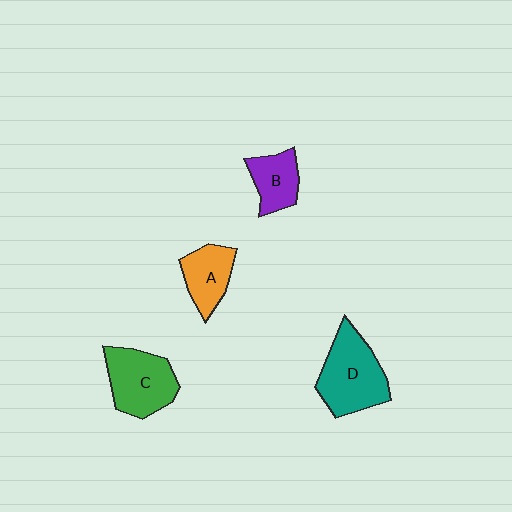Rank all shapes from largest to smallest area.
From largest to smallest: D (teal), C (green), A (orange), B (purple).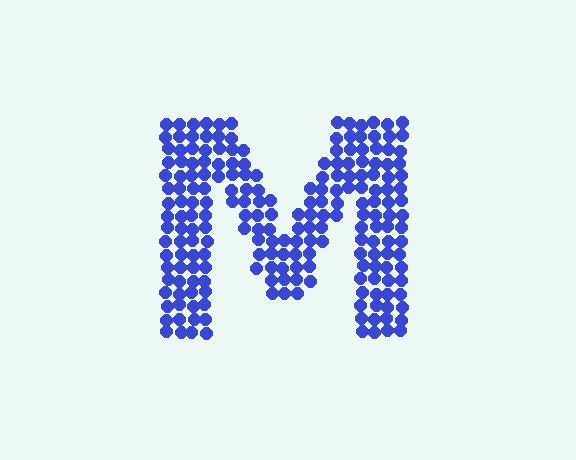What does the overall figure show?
The overall figure shows the letter M.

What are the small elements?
The small elements are circles.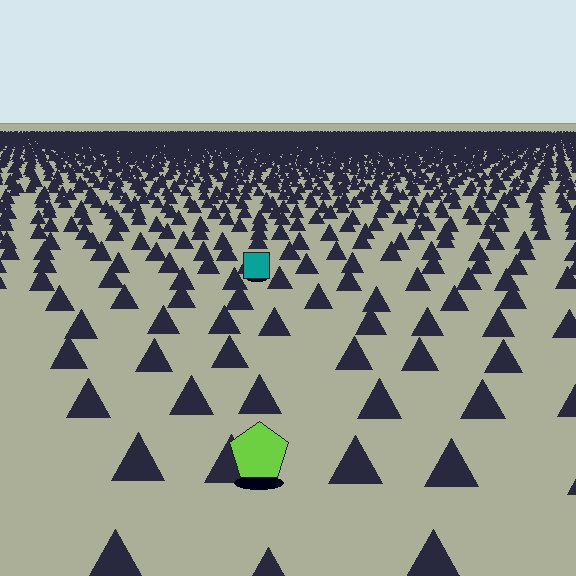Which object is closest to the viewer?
The lime pentagon is closest. The texture marks near it are larger and more spread out.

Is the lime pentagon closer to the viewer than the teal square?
Yes. The lime pentagon is closer — you can tell from the texture gradient: the ground texture is coarser near it.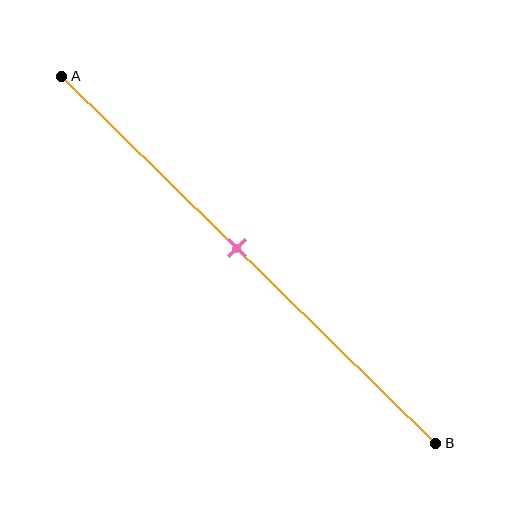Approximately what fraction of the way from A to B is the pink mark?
The pink mark is approximately 45% of the way from A to B.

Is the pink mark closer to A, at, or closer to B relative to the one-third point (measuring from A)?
The pink mark is closer to point B than the one-third point of segment AB.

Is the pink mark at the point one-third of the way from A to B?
No, the mark is at about 45% from A, not at the 33% one-third point.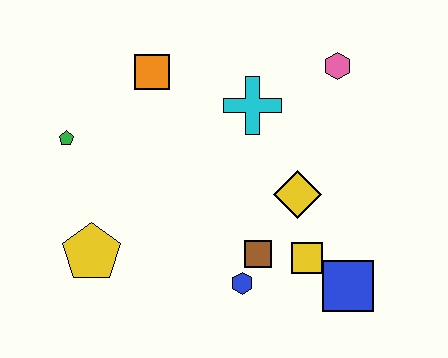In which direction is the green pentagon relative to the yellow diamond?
The green pentagon is to the left of the yellow diamond.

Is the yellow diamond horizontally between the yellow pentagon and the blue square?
Yes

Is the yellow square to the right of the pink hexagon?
No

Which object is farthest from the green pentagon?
The blue square is farthest from the green pentagon.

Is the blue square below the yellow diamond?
Yes